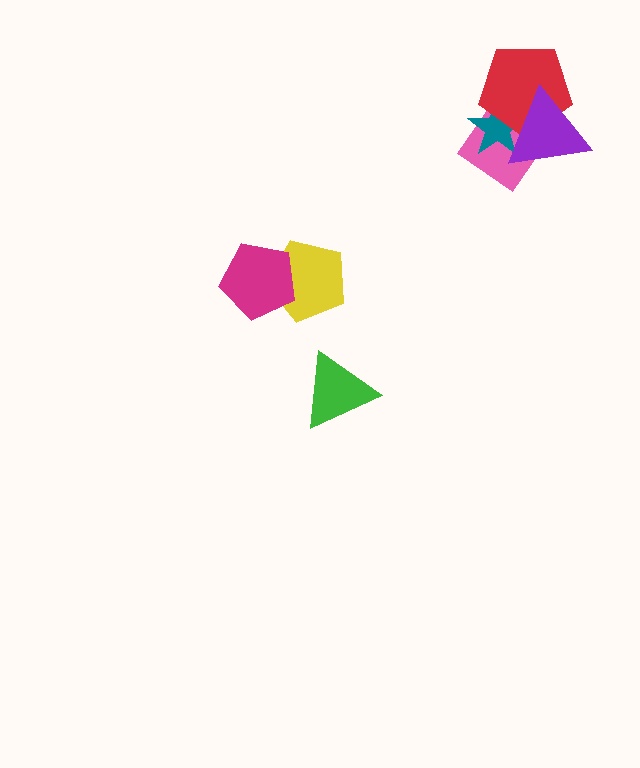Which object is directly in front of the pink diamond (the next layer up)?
The teal star is directly in front of the pink diamond.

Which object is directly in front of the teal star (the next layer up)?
The red pentagon is directly in front of the teal star.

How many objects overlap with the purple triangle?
3 objects overlap with the purple triangle.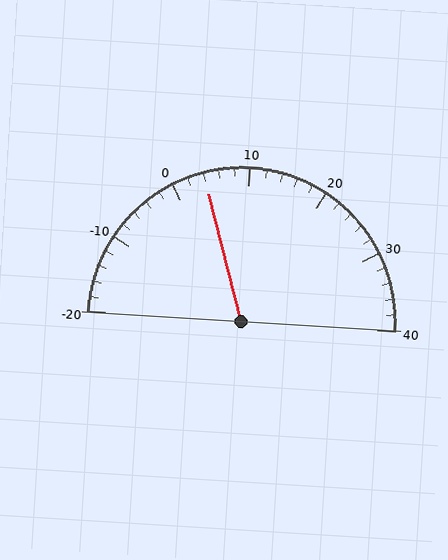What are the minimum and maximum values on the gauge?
The gauge ranges from -20 to 40.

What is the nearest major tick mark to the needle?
The nearest major tick mark is 0.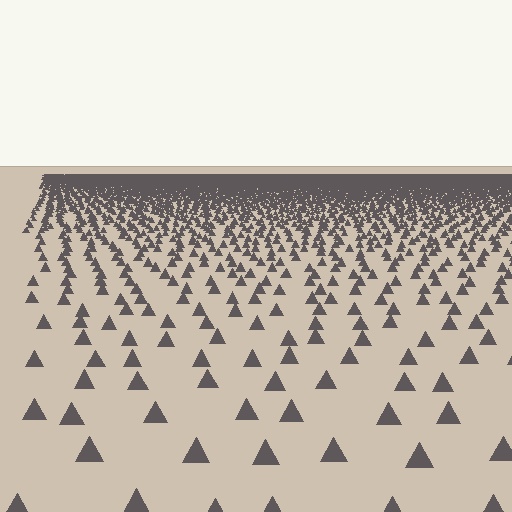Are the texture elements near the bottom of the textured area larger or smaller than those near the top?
Larger. Near the bottom, elements are closer to the viewer and appear at a bigger on-screen size.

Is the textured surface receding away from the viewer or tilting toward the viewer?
The surface is receding away from the viewer. Texture elements get smaller and denser toward the top.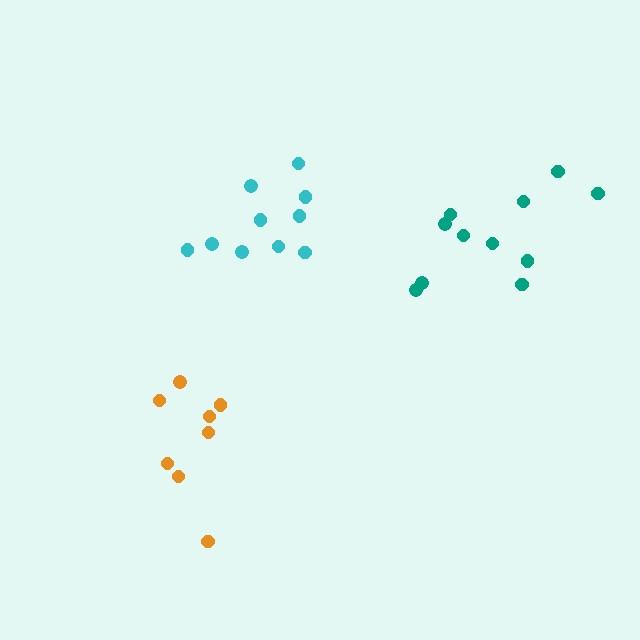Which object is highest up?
The teal cluster is topmost.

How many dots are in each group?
Group 1: 10 dots, Group 2: 8 dots, Group 3: 11 dots (29 total).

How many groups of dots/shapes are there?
There are 3 groups.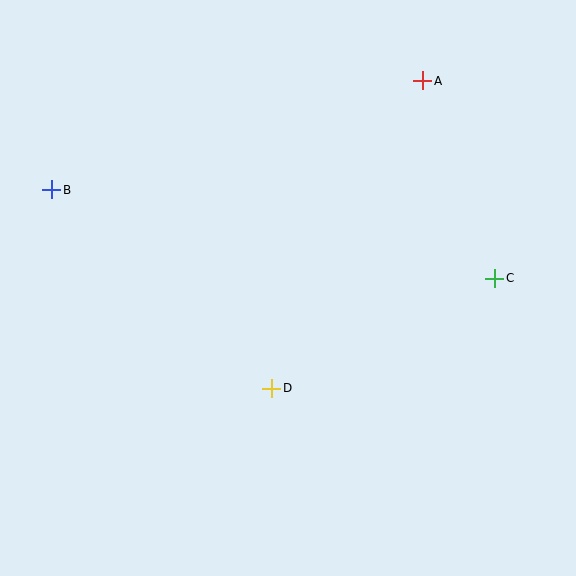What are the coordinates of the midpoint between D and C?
The midpoint between D and C is at (383, 333).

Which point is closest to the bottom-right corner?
Point C is closest to the bottom-right corner.